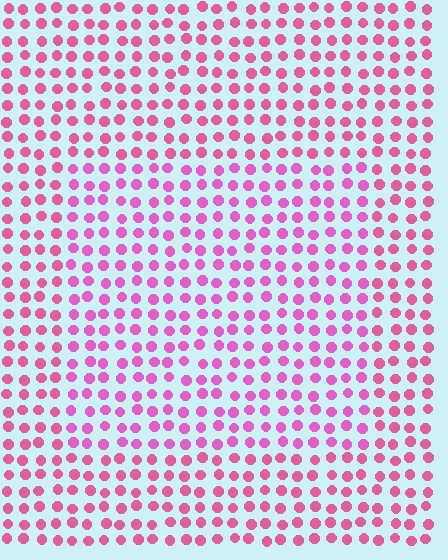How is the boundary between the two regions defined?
The boundary is defined purely by a slight shift in hue (about 20 degrees). Spacing, size, and orientation are identical on both sides.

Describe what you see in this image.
The image is filled with small pink elements in a uniform arrangement. A rectangle-shaped region is visible where the elements are tinted to a slightly different hue, forming a subtle color boundary.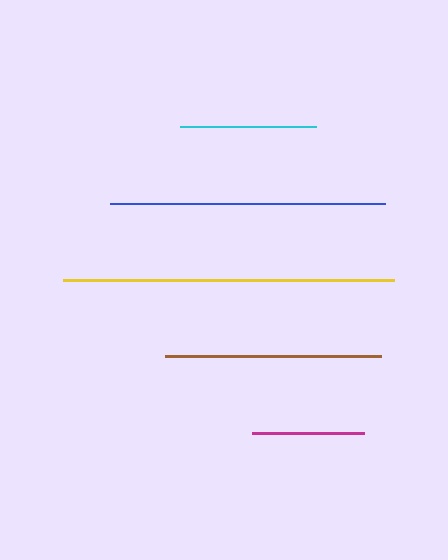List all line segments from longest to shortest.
From longest to shortest: yellow, blue, brown, cyan, magenta.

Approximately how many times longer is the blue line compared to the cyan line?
The blue line is approximately 2.0 times the length of the cyan line.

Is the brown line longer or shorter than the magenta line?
The brown line is longer than the magenta line.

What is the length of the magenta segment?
The magenta segment is approximately 112 pixels long.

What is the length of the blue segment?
The blue segment is approximately 275 pixels long.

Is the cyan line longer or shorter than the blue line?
The blue line is longer than the cyan line.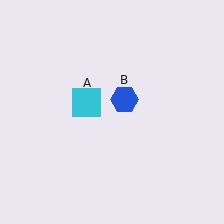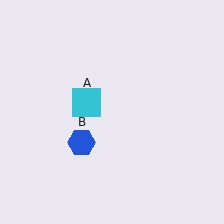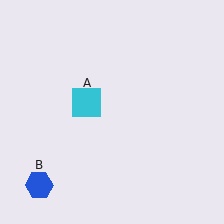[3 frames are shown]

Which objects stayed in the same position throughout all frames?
Cyan square (object A) remained stationary.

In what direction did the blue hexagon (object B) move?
The blue hexagon (object B) moved down and to the left.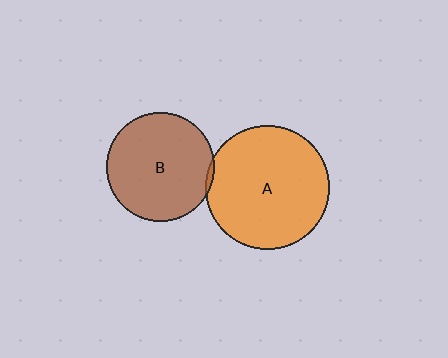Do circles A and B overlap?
Yes.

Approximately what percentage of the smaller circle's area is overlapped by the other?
Approximately 5%.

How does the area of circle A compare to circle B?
Approximately 1.3 times.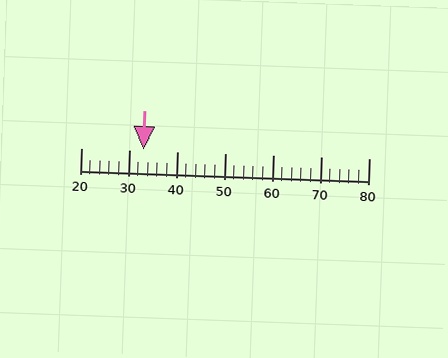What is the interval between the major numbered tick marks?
The major tick marks are spaced 10 units apart.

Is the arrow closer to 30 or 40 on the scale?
The arrow is closer to 30.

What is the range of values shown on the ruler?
The ruler shows values from 20 to 80.